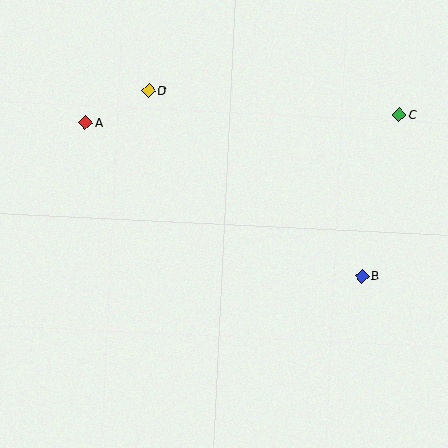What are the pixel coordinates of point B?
Point B is at (362, 276).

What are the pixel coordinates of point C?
Point C is at (399, 115).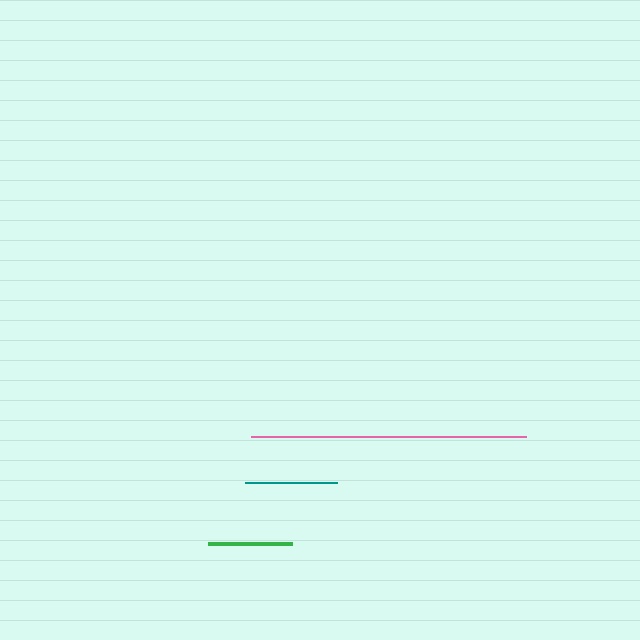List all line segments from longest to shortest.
From longest to shortest: pink, teal, green.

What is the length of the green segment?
The green segment is approximately 84 pixels long.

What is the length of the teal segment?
The teal segment is approximately 91 pixels long.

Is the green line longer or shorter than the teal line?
The teal line is longer than the green line.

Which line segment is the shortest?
The green line is the shortest at approximately 84 pixels.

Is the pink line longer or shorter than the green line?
The pink line is longer than the green line.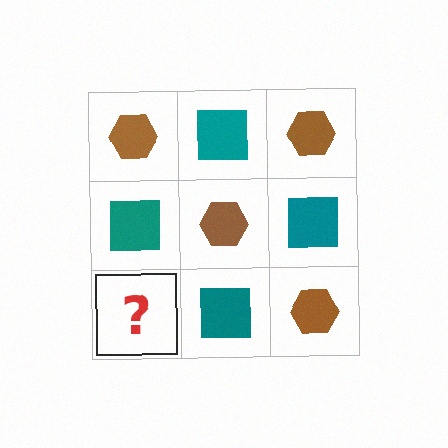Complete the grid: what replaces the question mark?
The question mark should be replaced with a brown hexagon.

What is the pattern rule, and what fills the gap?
The rule is that it alternates brown hexagon and teal square in a checkerboard pattern. The gap should be filled with a brown hexagon.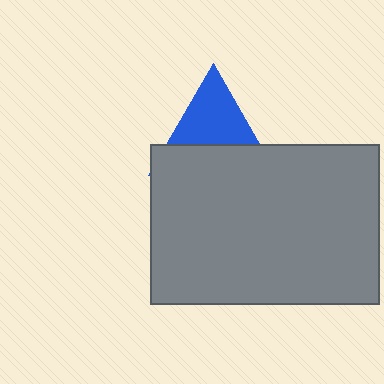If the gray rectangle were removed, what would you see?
You would see the complete blue triangle.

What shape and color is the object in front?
The object in front is a gray rectangle.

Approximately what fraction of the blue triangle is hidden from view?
Roughly 49% of the blue triangle is hidden behind the gray rectangle.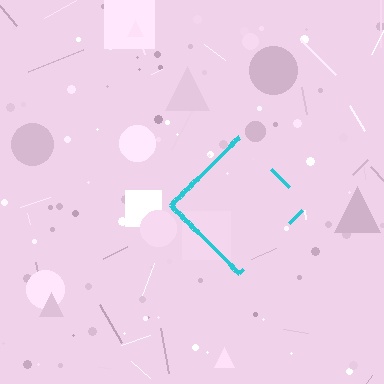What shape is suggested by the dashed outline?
The dashed outline suggests a diamond.